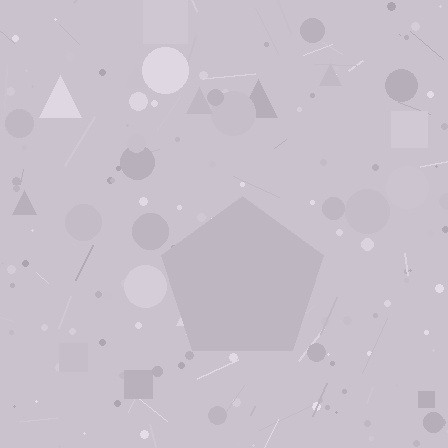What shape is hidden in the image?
A pentagon is hidden in the image.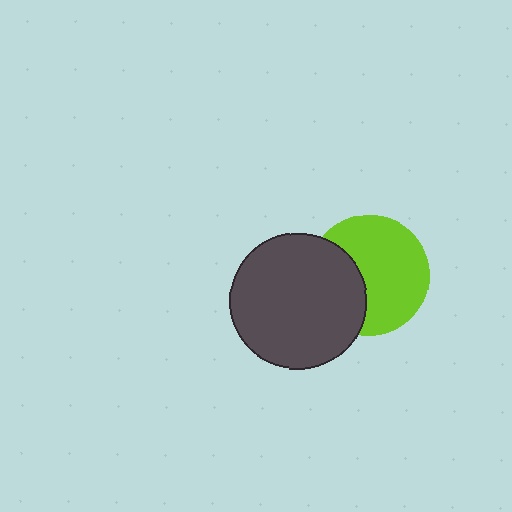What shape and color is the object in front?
The object in front is a dark gray circle.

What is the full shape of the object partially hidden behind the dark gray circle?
The partially hidden object is a lime circle.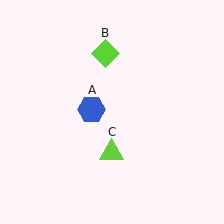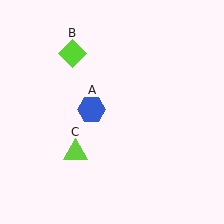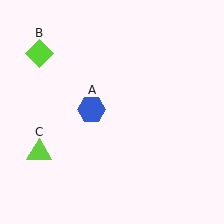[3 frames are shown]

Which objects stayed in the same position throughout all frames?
Blue hexagon (object A) remained stationary.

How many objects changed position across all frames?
2 objects changed position: lime diamond (object B), lime triangle (object C).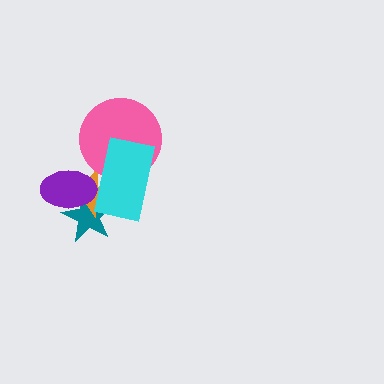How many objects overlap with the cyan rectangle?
4 objects overlap with the cyan rectangle.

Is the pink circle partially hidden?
Yes, it is partially covered by another shape.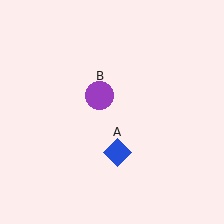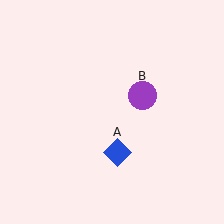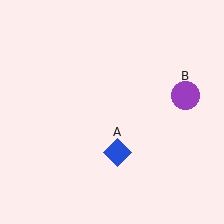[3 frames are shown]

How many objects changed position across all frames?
1 object changed position: purple circle (object B).